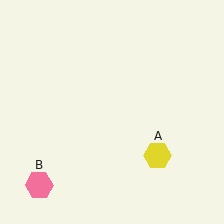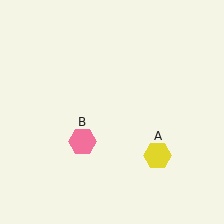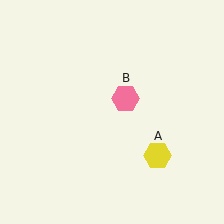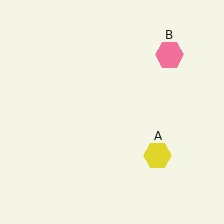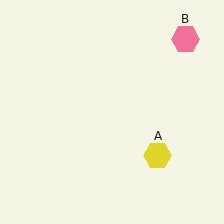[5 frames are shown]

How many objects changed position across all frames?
1 object changed position: pink hexagon (object B).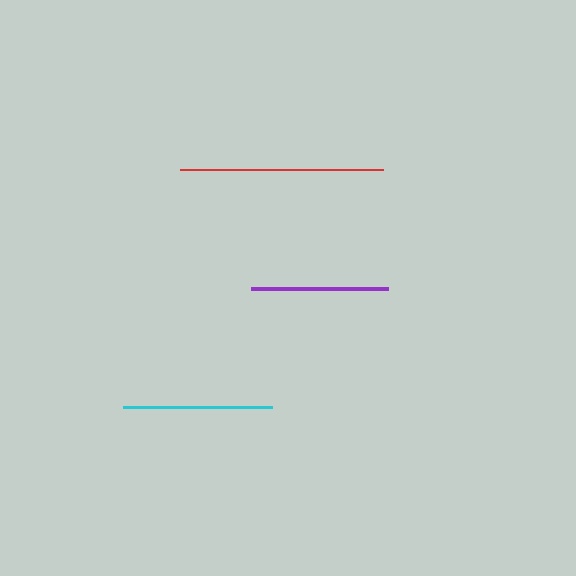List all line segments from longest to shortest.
From longest to shortest: red, cyan, purple.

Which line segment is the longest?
The red line is the longest at approximately 204 pixels.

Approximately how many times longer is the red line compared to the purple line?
The red line is approximately 1.5 times the length of the purple line.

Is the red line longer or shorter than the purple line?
The red line is longer than the purple line.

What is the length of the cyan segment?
The cyan segment is approximately 149 pixels long.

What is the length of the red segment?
The red segment is approximately 204 pixels long.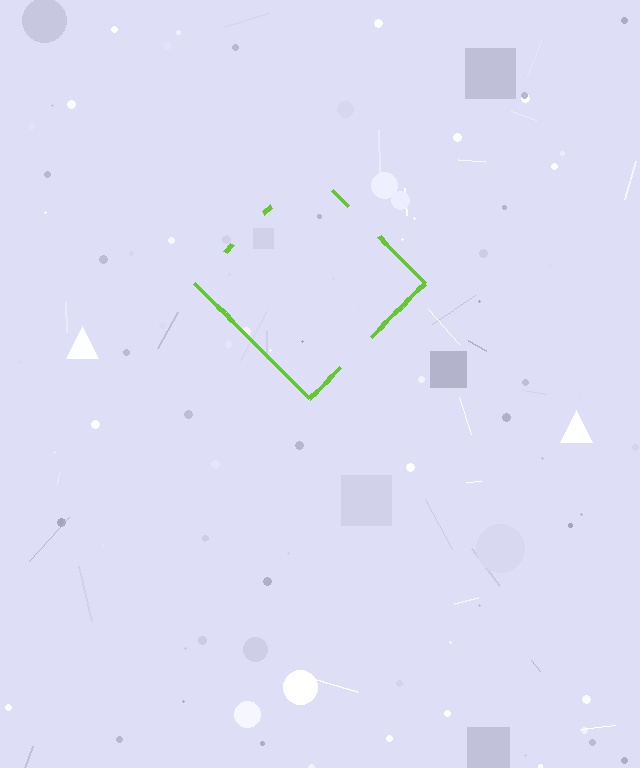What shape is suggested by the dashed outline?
The dashed outline suggests a diamond.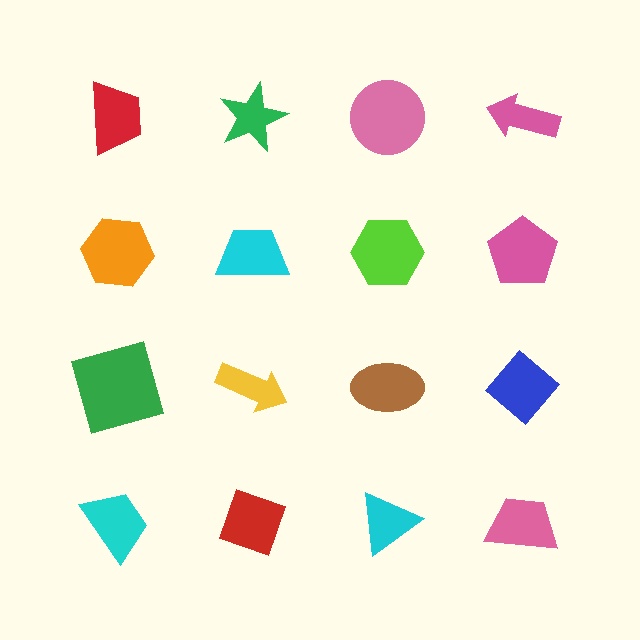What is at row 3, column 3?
A brown ellipse.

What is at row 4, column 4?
A pink trapezoid.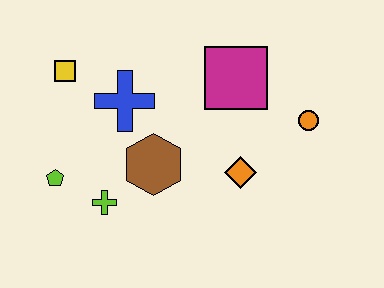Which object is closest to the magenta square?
The orange circle is closest to the magenta square.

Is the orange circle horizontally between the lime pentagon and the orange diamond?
No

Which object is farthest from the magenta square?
The lime pentagon is farthest from the magenta square.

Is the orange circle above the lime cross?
Yes